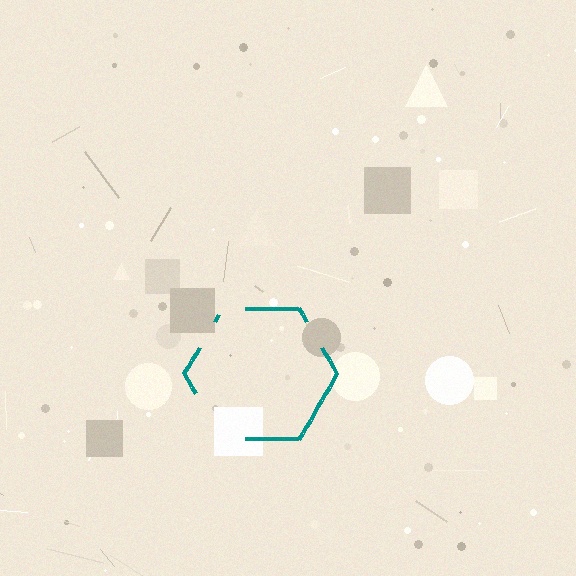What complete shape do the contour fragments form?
The contour fragments form a hexagon.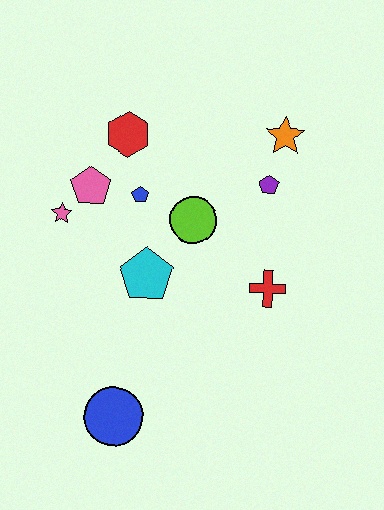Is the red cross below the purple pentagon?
Yes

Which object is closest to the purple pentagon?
The orange star is closest to the purple pentagon.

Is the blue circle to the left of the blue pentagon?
Yes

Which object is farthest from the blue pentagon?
The blue circle is farthest from the blue pentagon.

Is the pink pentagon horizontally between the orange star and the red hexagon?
No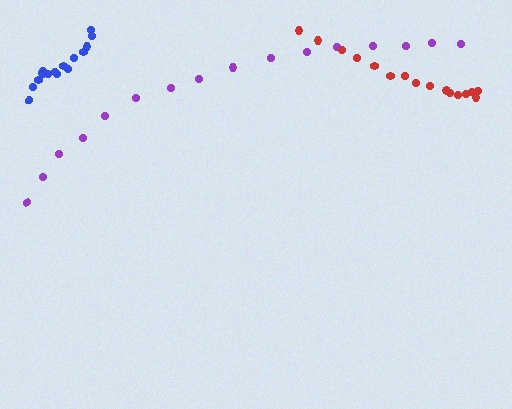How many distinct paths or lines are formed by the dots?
There are 3 distinct paths.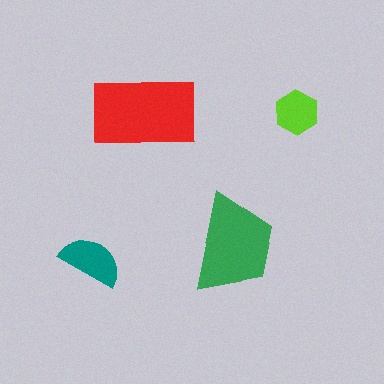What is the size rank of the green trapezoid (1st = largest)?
2nd.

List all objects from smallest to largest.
The lime hexagon, the teal semicircle, the green trapezoid, the red rectangle.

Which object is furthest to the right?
The lime hexagon is rightmost.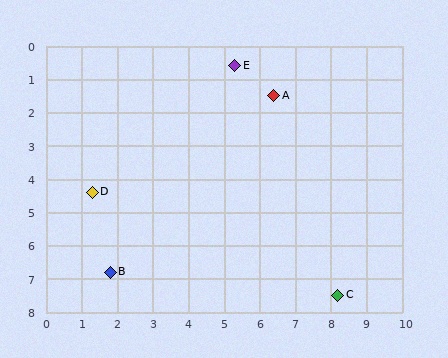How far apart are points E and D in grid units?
Points E and D are about 5.5 grid units apart.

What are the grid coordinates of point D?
Point D is at approximately (1.3, 4.4).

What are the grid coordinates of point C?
Point C is at approximately (8.2, 7.5).